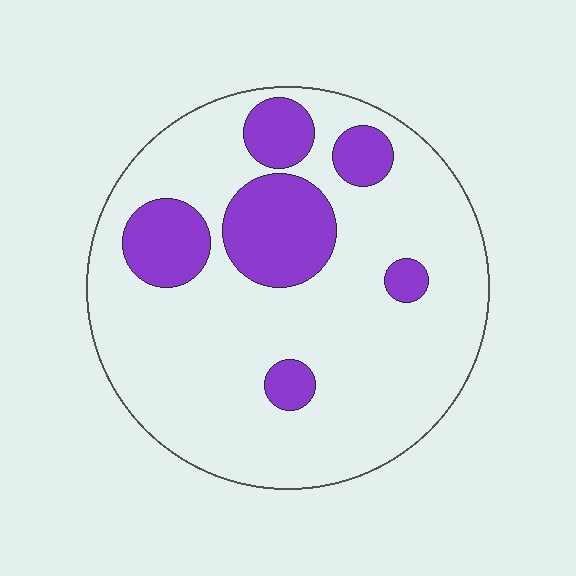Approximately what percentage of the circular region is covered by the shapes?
Approximately 20%.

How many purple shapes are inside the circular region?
6.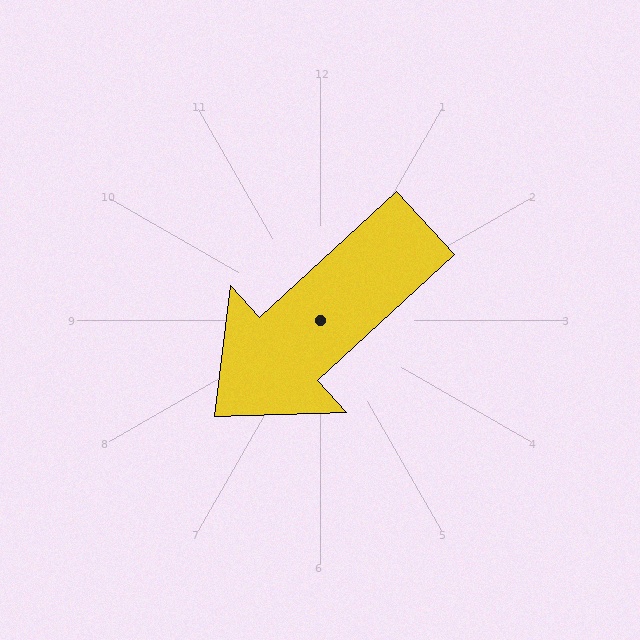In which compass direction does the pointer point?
Southwest.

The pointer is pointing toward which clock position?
Roughly 8 o'clock.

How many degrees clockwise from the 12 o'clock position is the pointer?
Approximately 227 degrees.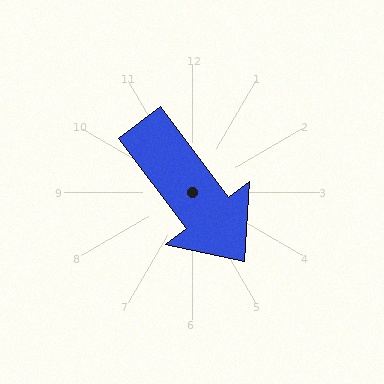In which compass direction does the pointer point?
Southeast.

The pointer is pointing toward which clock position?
Roughly 5 o'clock.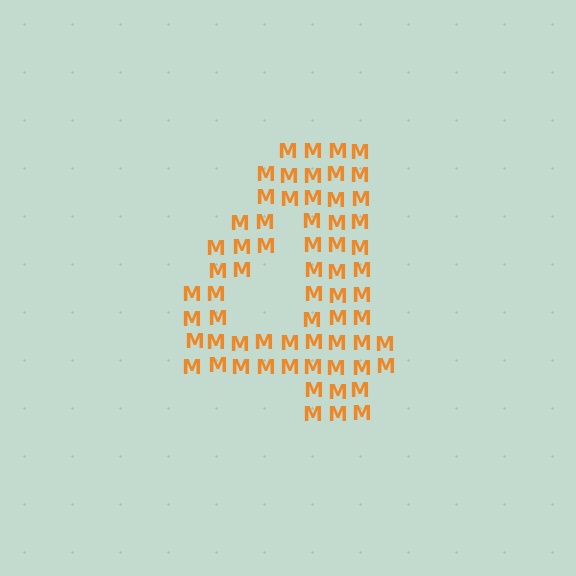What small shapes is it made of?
It is made of small letter M's.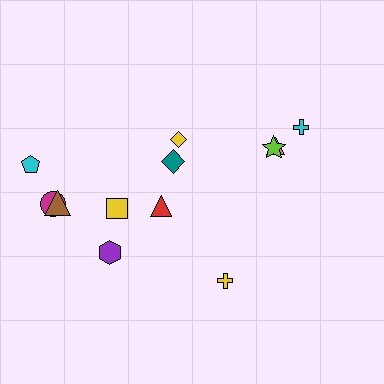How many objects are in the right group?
There are 4 objects.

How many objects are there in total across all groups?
There are 12 objects.